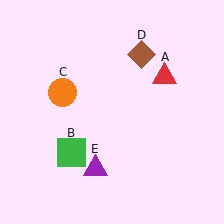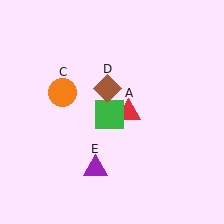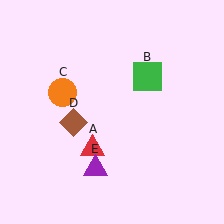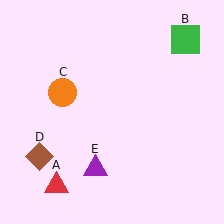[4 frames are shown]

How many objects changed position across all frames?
3 objects changed position: red triangle (object A), green square (object B), brown diamond (object D).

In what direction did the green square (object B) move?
The green square (object B) moved up and to the right.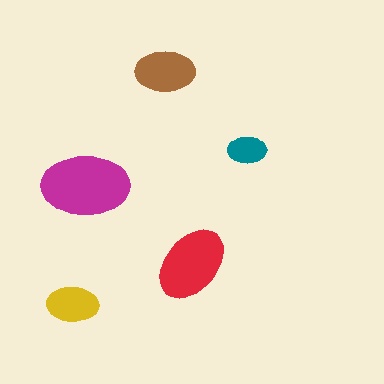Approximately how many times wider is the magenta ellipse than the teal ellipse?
About 2 times wider.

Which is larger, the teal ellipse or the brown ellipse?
The brown one.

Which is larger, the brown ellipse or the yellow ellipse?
The brown one.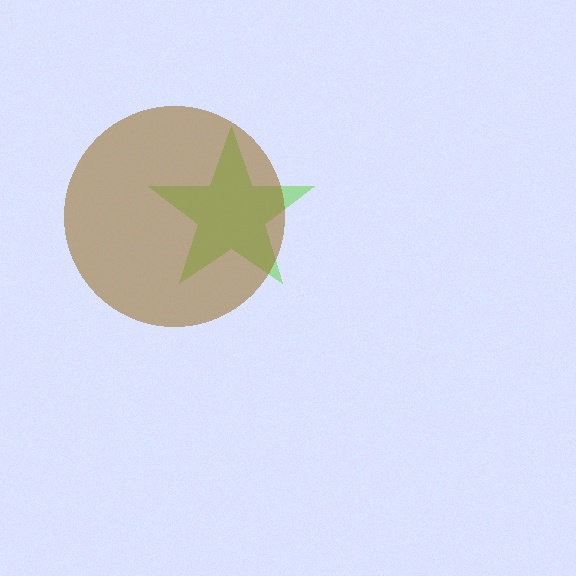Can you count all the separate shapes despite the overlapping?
Yes, there are 2 separate shapes.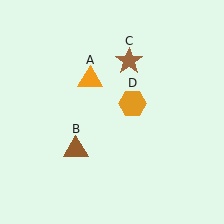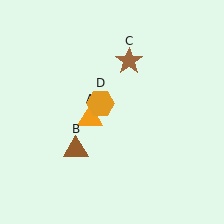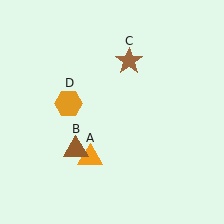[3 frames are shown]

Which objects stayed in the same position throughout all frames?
Brown triangle (object B) and brown star (object C) remained stationary.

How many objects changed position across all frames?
2 objects changed position: orange triangle (object A), orange hexagon (object D).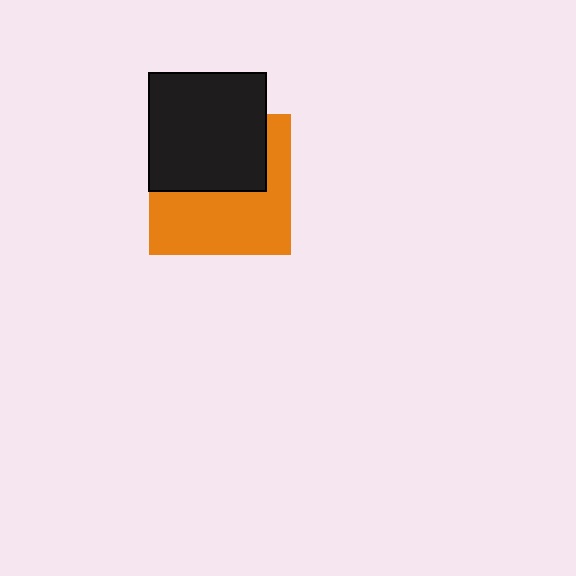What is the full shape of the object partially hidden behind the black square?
The partially hidden object is an orange square.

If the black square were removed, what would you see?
You would see the complete orange square.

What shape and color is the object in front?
The object in front is a black square.